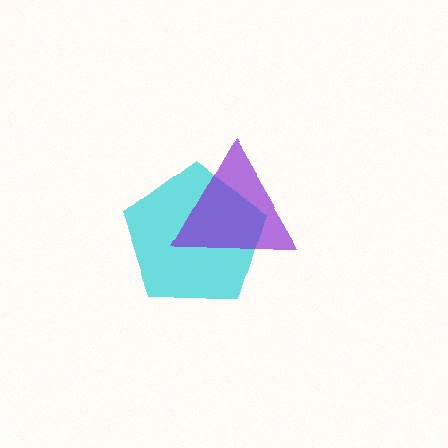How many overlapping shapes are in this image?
There are 2 overlapping shapes in the image.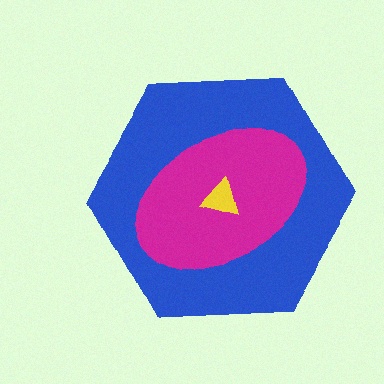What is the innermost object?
The yellow triangle.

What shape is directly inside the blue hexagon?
The magenta ellipse.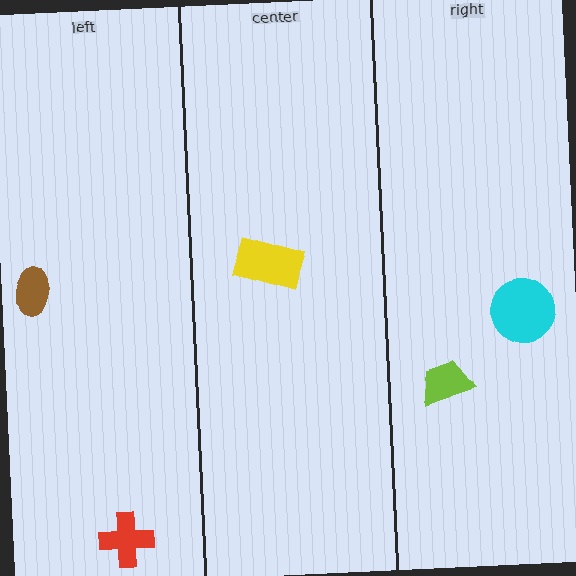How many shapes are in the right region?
2.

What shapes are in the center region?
The yellow rectangle.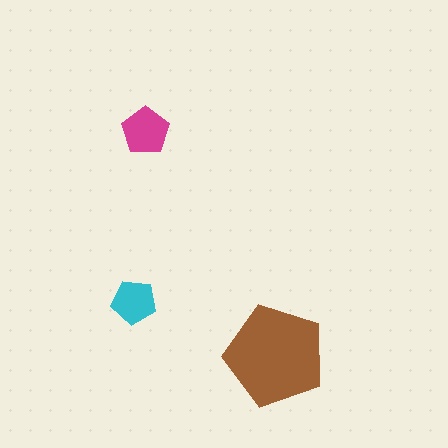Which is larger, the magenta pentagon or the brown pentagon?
The brown one.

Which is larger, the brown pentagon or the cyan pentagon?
The brown one.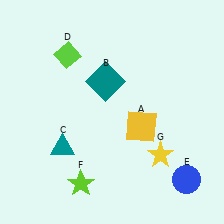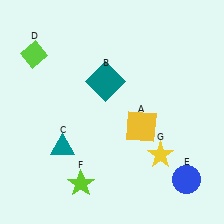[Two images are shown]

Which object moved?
The lime diamond (D) moved left.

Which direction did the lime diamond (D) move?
The lime diamond (D) moved left.